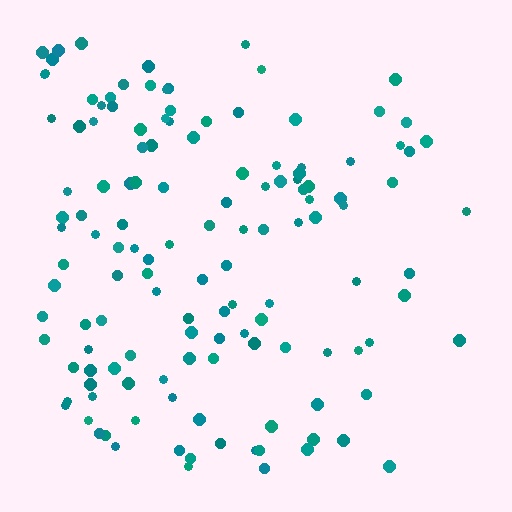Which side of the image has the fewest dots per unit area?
The right.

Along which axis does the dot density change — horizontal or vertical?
Horizontal.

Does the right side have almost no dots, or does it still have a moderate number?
Still a moderate number, just noticeably fewer than the left.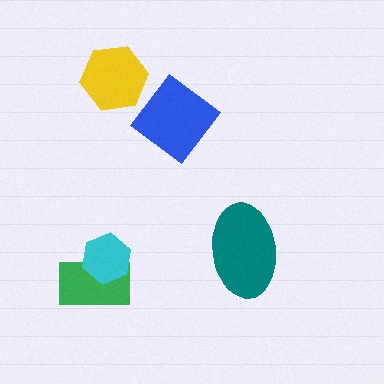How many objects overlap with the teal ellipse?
0 objects overlap with the teal ellipse.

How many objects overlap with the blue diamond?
0 objects overlap with the blue diamond.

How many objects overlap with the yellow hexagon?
0 objects overlap with the yellow hexagon.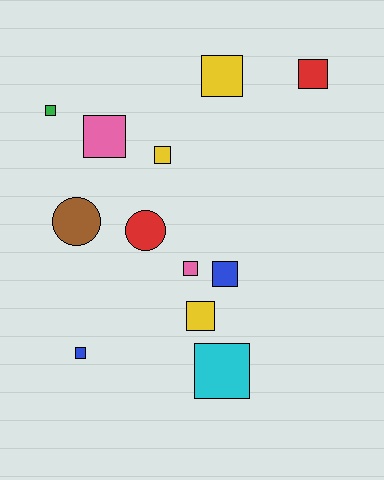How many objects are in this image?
There are 12 objects.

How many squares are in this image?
There are 10 squares.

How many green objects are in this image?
There is 1 green object.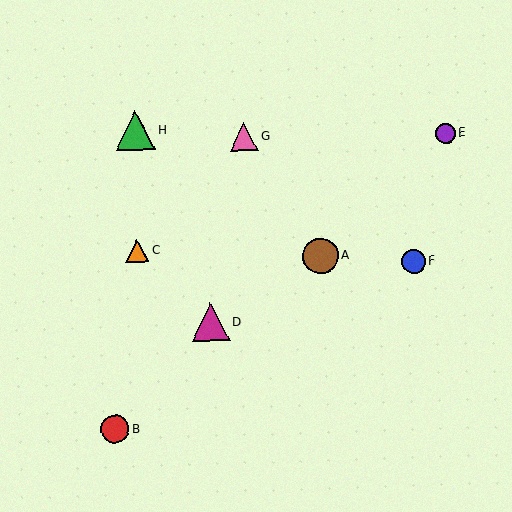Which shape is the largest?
The green triangle (labeled H) is the largest.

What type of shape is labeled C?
Shape C is an orange triangle.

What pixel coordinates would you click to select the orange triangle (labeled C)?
Click at (137, 251) to select the orange triangle C.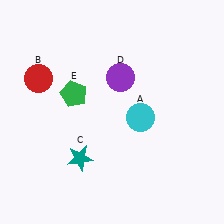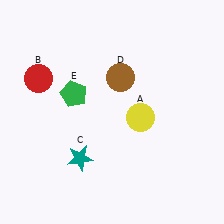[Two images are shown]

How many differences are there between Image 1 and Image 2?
There are 2 differences between the two images.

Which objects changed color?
A changed from cyan to yellow. D changed from purple to brown.